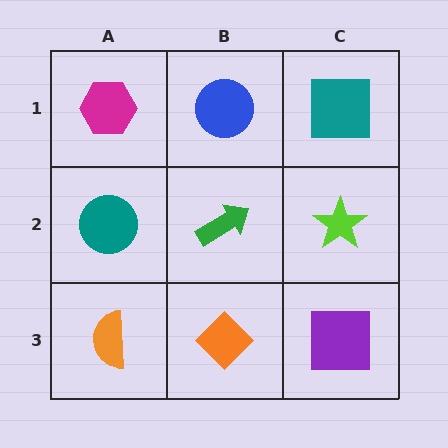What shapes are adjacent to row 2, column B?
A blue circle (row 1, column B), an orange diamond (row 3, column B), a teal circle (row 2, column A), a lime star (row 2, column C).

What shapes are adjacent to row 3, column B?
A green arrow (row 2, column B), an orange semicircle (row 3, column A), a purple square (row 3, column C).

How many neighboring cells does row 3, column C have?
2.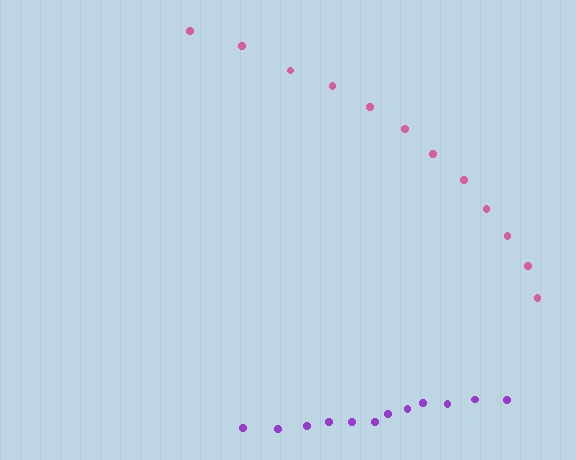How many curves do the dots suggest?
There are 2 distinct paths.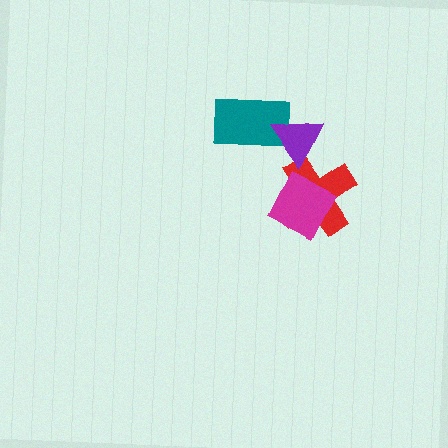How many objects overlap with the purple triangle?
2 objects overlap with the purple triangle.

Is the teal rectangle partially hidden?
Yes, it is partially covered by another shape.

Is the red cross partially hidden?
Yes, it is partially covered by another shape.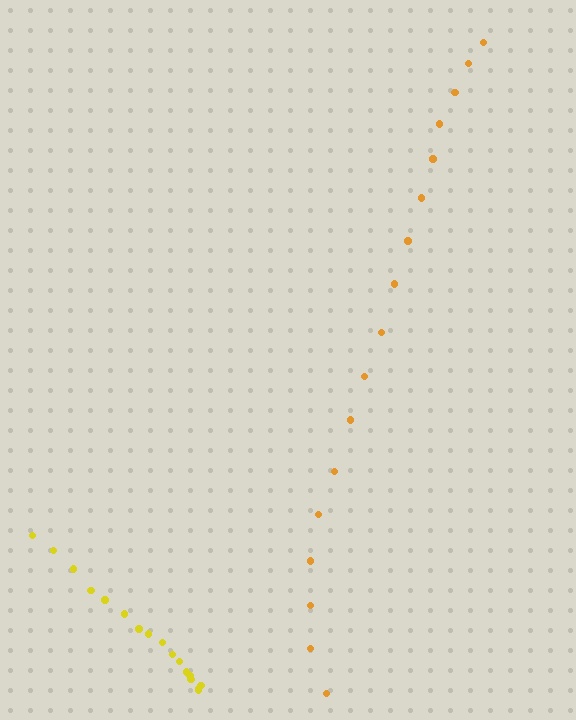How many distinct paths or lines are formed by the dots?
There are 2 distinct paths.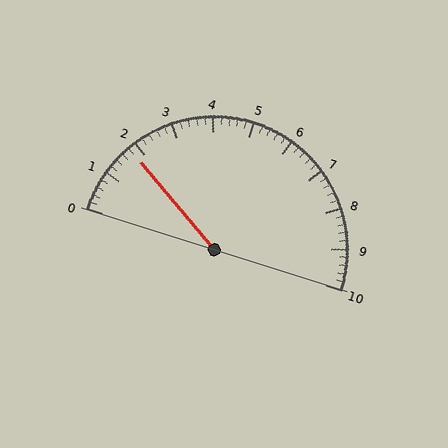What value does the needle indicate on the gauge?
The needle indicates approximately 1.8.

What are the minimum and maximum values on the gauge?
The gauge ranges from 0 to 10.